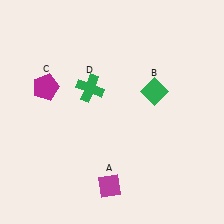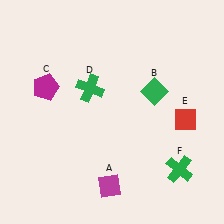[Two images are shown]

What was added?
A red diamond (E), a green cross (F) were added in Image 2.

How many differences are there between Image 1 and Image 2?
There are 2 differences between the two images.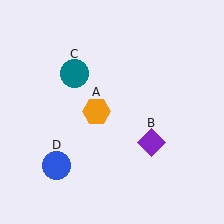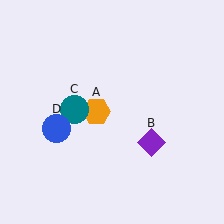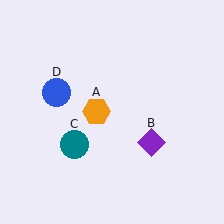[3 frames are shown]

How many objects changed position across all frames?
2 objects changed position: teal circle (object C), blue circle (object D).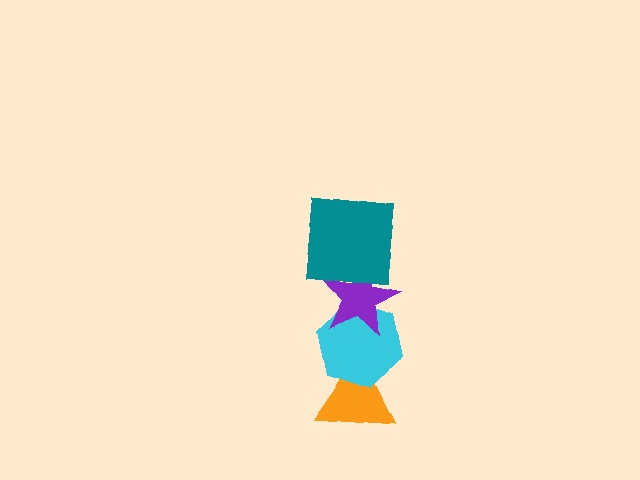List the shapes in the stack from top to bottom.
From top to bottom: the teal square, the purple star, the cyan hexagon, the orange triangle.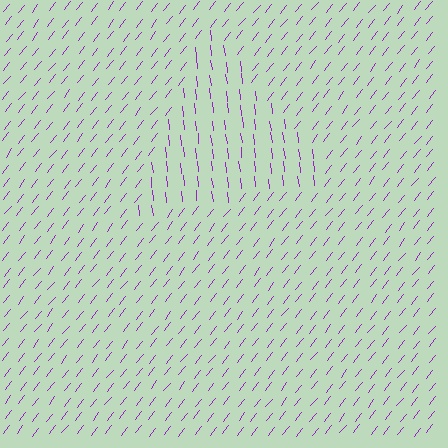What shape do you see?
I see a triangle.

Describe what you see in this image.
The image is filled with small purple line segments. A triangle region in the image has lines oriented differently from the surrounding lines, creating a visible texture boundary.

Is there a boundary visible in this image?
Yes, there is a texture boundary formed by a change in line orientation.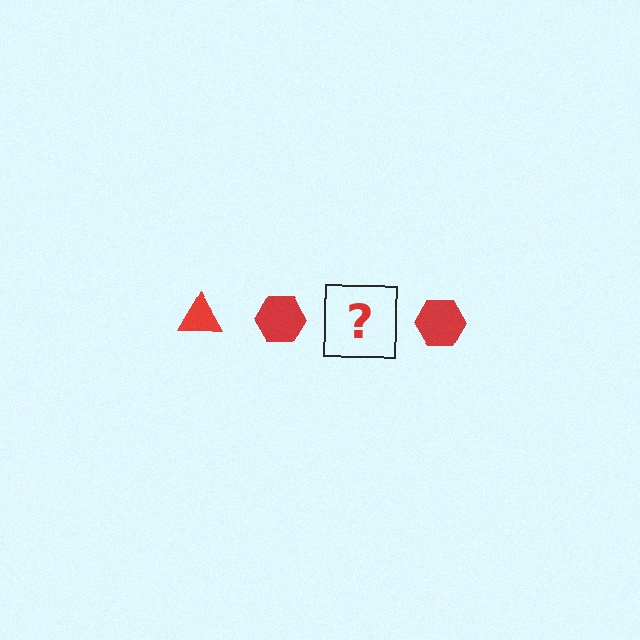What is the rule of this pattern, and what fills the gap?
The rule is that the pattern cycles through triangle, hexagon shapes in red. The gap should be filled with a red triangle.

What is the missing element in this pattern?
The missing element is a red triangle.